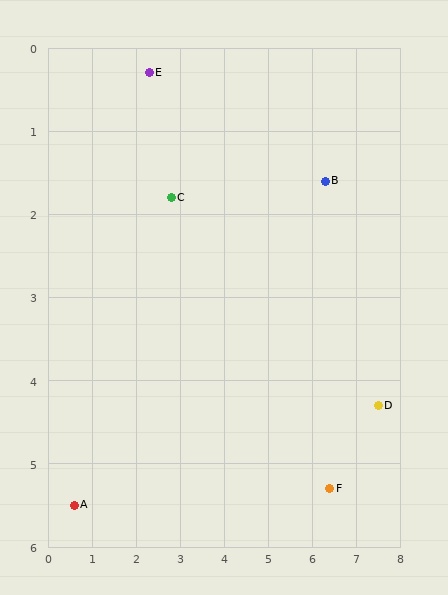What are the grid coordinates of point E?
Point E is at approximately (2.3, 0.3).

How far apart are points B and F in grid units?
Points B and F are about 3.7 grid units apart.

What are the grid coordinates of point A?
Point A is at approximately (0.6, 5.5).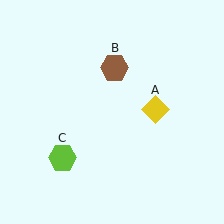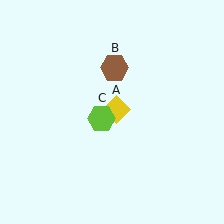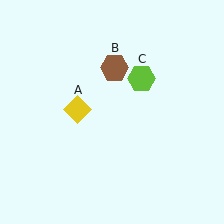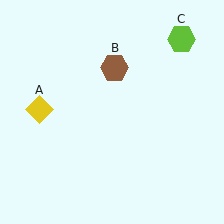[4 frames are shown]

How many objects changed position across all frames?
2 objects changed position: yellow diamond (object A), lime hexagon (object C).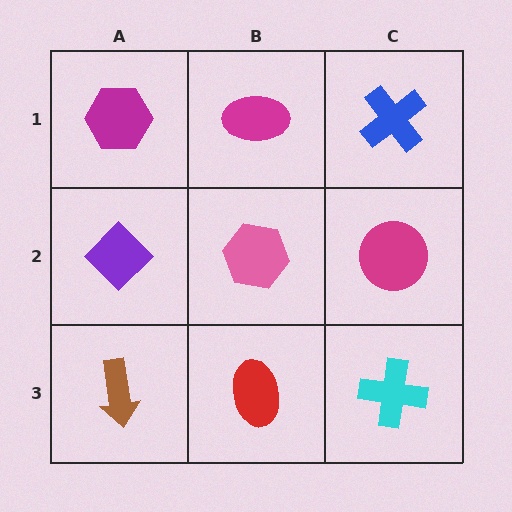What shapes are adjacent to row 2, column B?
A magenta ellipse (row 1, column B), a red ellipse (row 3, column B), a purple diamond (row 2, column A), a magenta circle (row 2, column C).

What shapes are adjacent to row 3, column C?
A magenta circle (row 2, column C), a red ellipse (row 3, column B).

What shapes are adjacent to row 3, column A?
A purple diamond (row 2, column A), a red ellipse (row 3, column B).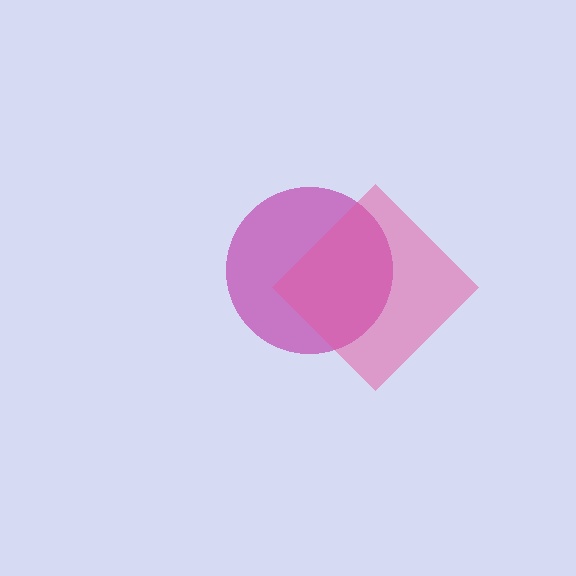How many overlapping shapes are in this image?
There are 2 overlapping shapes in the image.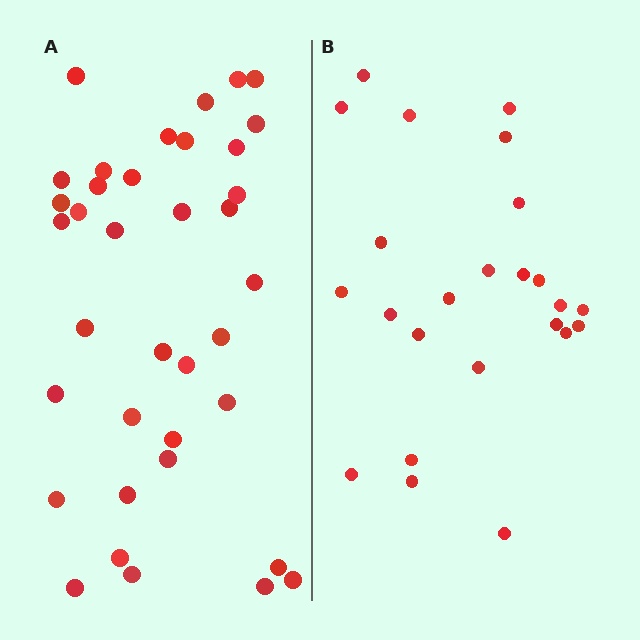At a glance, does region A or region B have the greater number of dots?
Region A (the left region) has more dots.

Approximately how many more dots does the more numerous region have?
Region A has approximately 15 more dots than region B.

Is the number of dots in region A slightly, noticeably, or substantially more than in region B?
Region A has substantially more. The ratio is roughly 1.5 to 1.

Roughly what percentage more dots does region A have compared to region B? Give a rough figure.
About 55% more.